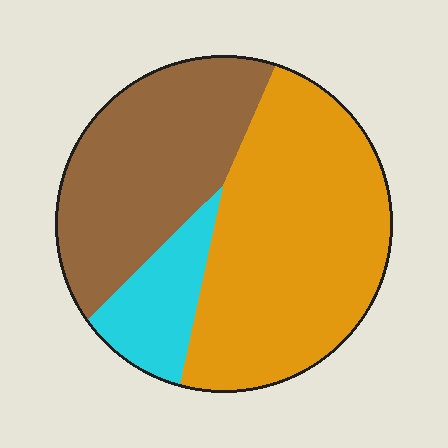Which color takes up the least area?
Cyan, at roughly 15%.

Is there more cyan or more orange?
Orange.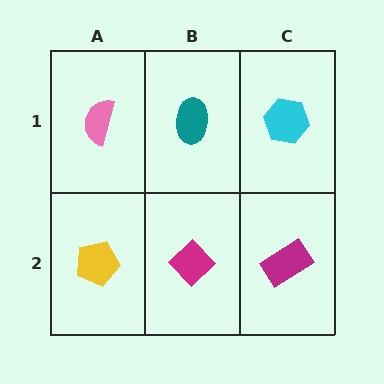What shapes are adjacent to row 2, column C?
A cyan hexagon (row 1, column C), a magenta diamond (row 2, column B).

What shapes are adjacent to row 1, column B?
A magenta diamond (row 2, column B), a pink semicircle (row 1, column A), a cyan hexagon (row 1, column C).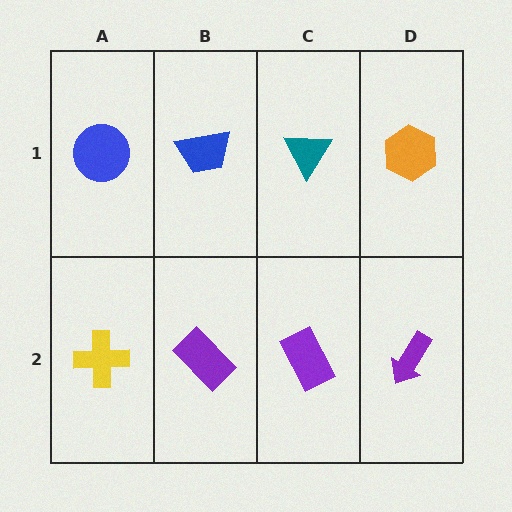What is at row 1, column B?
A blue trapezoid.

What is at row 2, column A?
A yellow cross.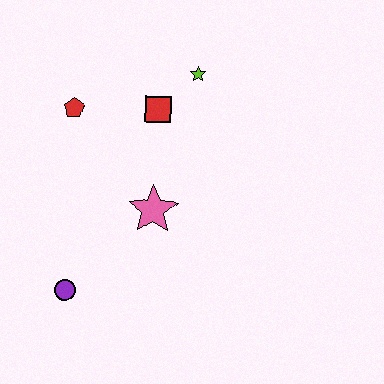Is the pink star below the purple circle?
No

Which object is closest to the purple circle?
The pink star is closest to the purple circle.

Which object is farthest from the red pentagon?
The purple circle is farthest from the red pentagon.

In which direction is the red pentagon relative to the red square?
The red pentagon is to the left of the red square.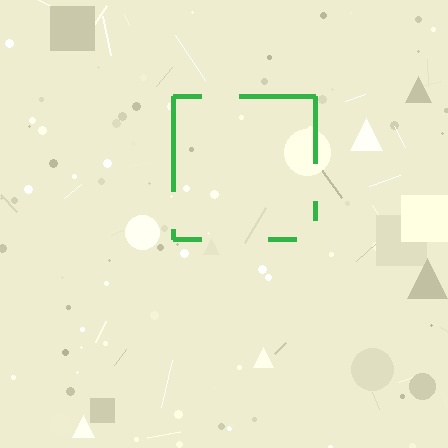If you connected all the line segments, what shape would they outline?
They would outline a square.